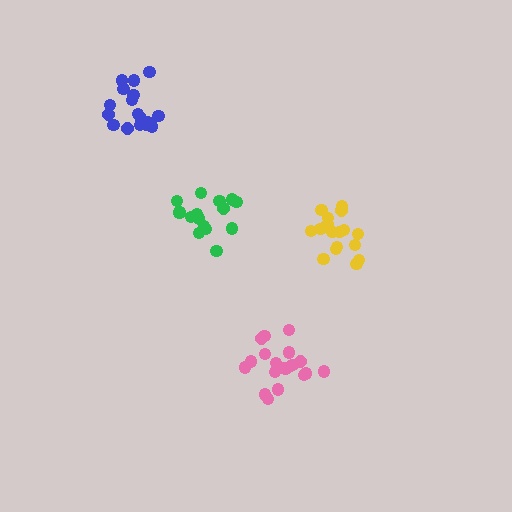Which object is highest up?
The blue cluster is topmost.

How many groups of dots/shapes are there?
There are 4 groups.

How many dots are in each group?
Group 1: 19 dots, Group 2: 17 dots, Group 3: 20 dots, Group 4: 16 dots (72 total).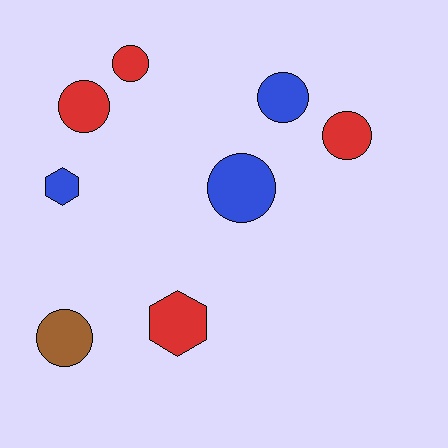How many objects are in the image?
There are 8 objects.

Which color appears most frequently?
Red, with 4 objects.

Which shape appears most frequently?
Circle, with 6 objects.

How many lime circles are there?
There are no lime circles.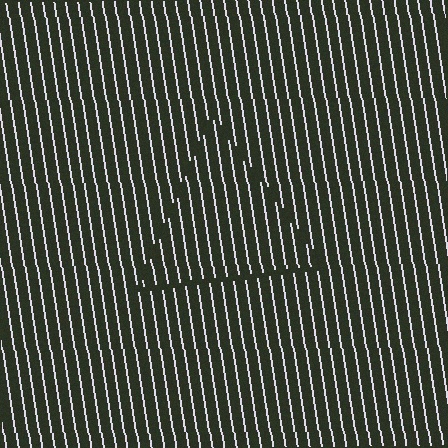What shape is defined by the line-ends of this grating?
An illusory triangle. The interior of the shape contains the same grating, shifted by half a period — the contour is defined by the phase discontinuity where line-ends from the inner and outer gratings abut.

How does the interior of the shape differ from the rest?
The interior of the shape contains the same grating, shifted by half a period — the contour is defined by the phase discontinuity where line-ends from the inner and outer gratings abut.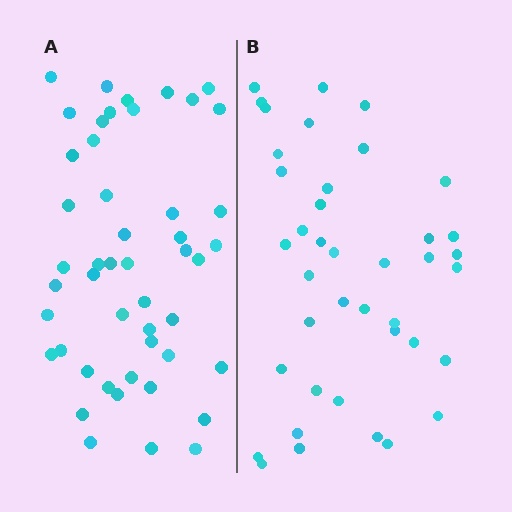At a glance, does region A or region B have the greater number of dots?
Region A (the left region) has more dots.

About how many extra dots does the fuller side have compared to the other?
Region A has roughly 8 or so more dots than region B.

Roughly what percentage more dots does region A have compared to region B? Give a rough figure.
About 20% more.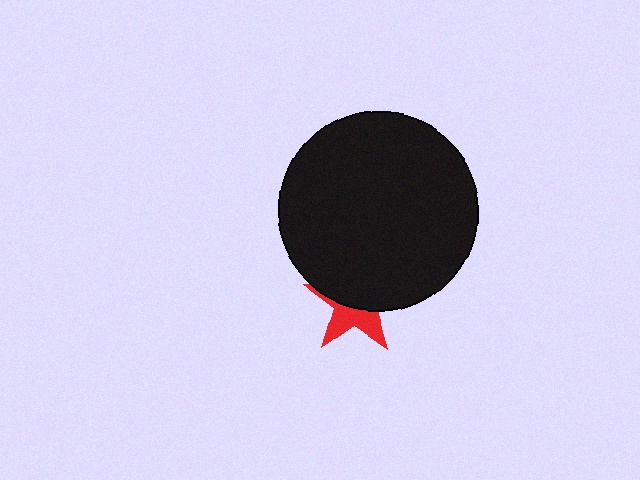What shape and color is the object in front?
The object in front is a black circle.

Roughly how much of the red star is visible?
A small part of it is visible (roughly 42%).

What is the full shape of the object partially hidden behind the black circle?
The partially hidden object is a red star.